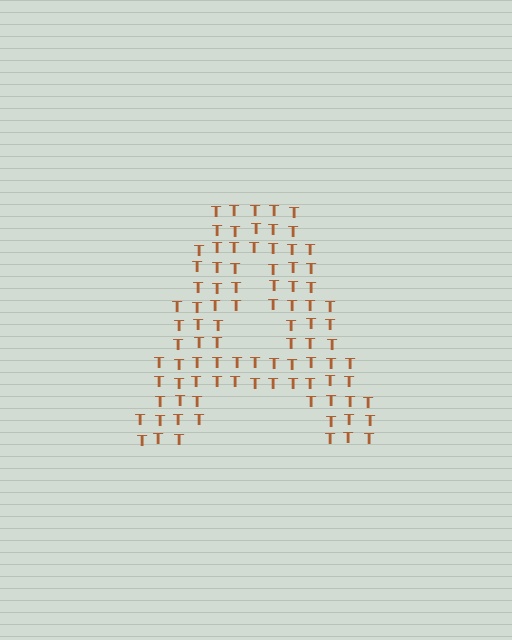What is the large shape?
The large shape is the letter A.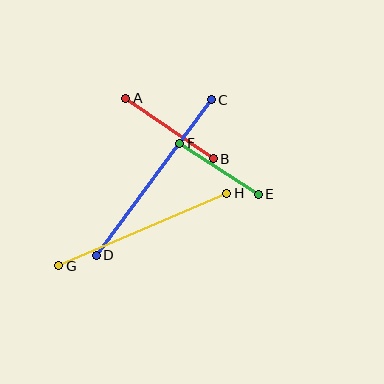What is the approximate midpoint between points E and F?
The midpoint is at approximately (219, 169) pixels.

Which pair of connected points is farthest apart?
Points C and D are farthest apart.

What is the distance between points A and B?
The distance is approximately 106 pixels.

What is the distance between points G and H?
The distance is approximately 183 pixels.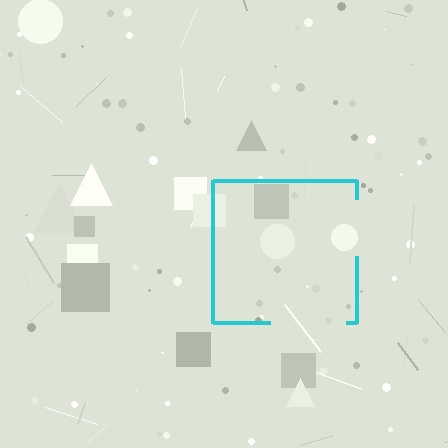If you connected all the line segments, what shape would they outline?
They would outline a square.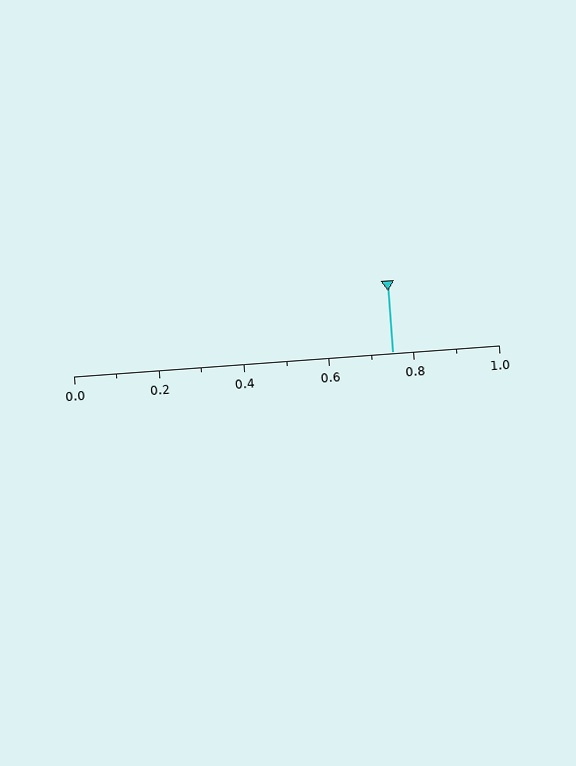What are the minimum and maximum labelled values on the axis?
The axis runs from 0.0 to 1.0.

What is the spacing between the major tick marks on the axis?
The major ticks are spaced 0.2 apart.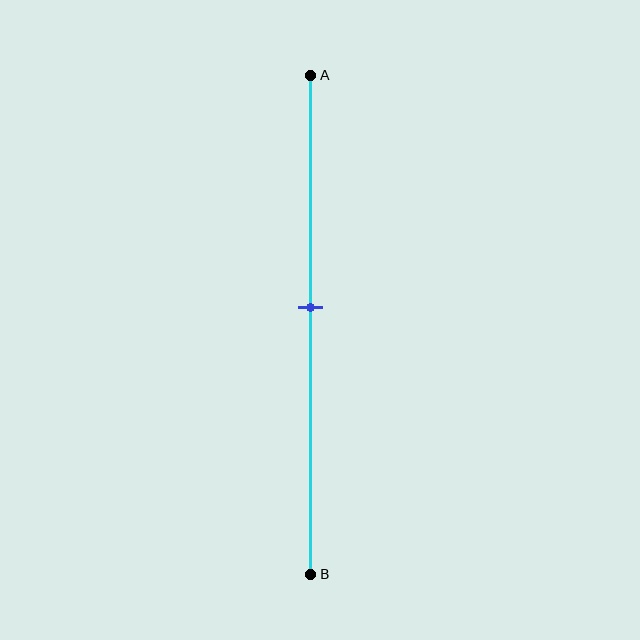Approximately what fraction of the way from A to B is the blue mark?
The blue mark is approximately 45% of the way from A to B.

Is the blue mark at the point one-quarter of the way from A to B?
No, the mark is at about 45% from A, not at the 25% one-quarter point.